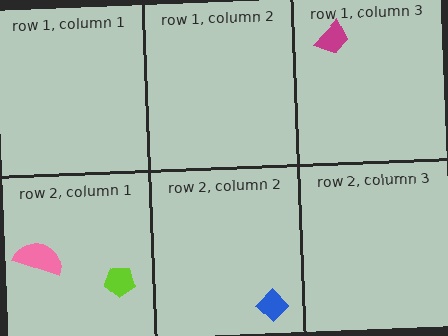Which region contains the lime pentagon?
The row 2, column 1 region.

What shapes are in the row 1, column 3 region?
The magenta trapezoid.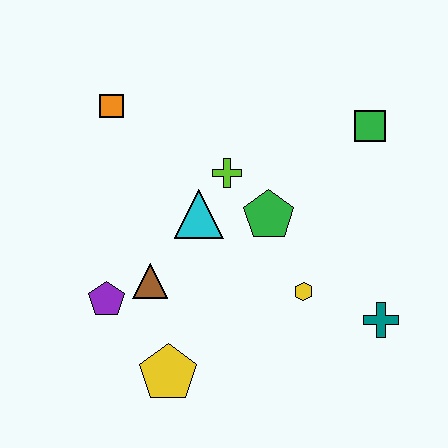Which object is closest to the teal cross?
The yellow hexagon is closest to the teal cross.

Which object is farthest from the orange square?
The teal cross is farthest from the orange square.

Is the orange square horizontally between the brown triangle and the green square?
No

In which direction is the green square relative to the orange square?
The green square is to the right of the orange square.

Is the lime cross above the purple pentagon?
Yes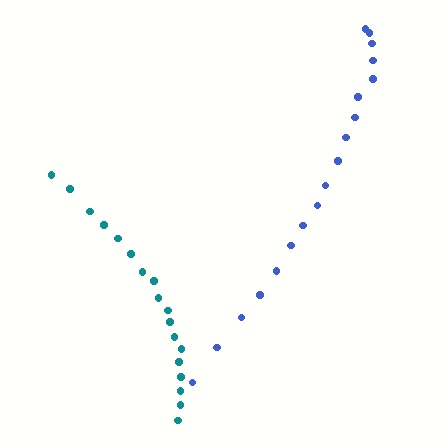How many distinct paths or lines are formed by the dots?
There are 2 distinct paths.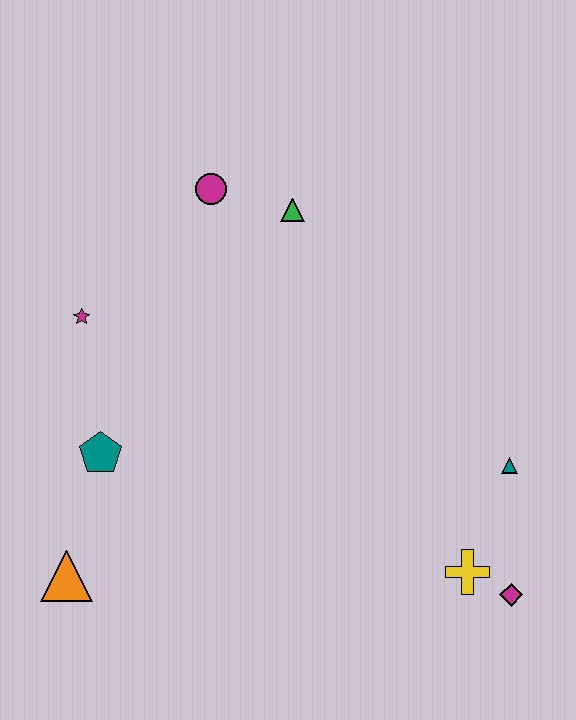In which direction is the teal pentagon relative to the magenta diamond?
The teal pentagon is to the left of the magenta diamond.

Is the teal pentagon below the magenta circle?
Yes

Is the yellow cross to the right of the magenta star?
Yes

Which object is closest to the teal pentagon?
The orange triangle is closest to the teal pentagon.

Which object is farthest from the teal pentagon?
The magenta diamond is farthest from the teal pentagon.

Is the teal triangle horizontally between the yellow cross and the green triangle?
No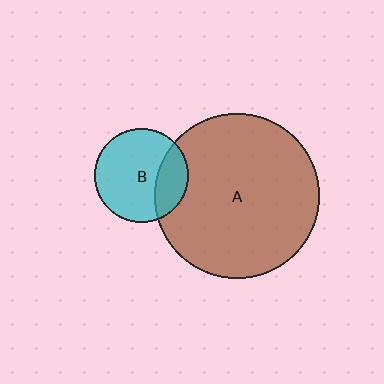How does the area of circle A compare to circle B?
Approximately 3.1 times.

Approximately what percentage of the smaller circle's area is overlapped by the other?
Approximately 25%.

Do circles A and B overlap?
Yes.